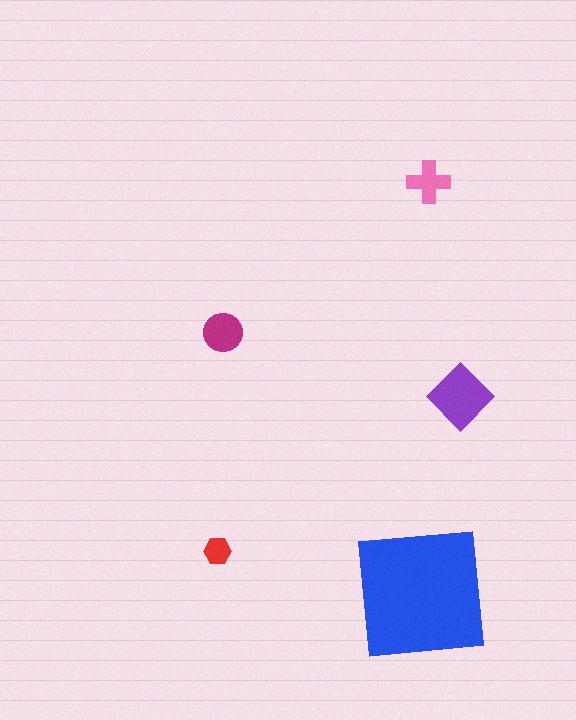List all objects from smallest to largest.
The red hexagon, the pink cross, the magenta circle, the purple diamond, the blue square.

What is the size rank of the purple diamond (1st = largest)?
2nd.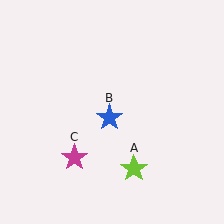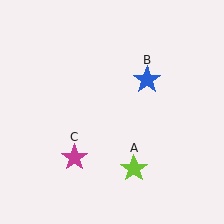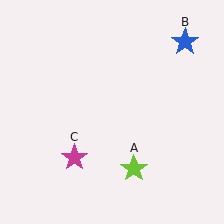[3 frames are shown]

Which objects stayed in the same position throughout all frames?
Lime star (object A) and magenta star (object C) remained stationary.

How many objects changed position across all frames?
1 object changed position: blue star (object B).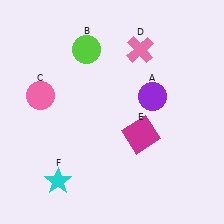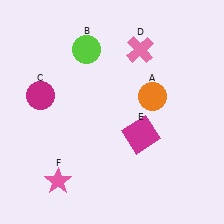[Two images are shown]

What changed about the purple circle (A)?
In Image 1, A is purple. In Image 2, it changed to orange.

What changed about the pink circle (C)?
In Image 1, C is pink. In Image 2, it changed to magenta.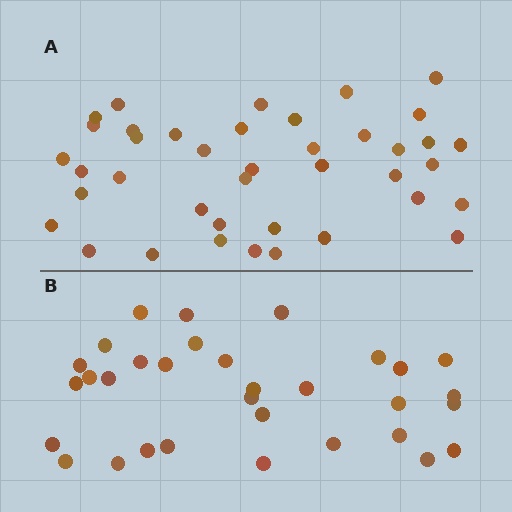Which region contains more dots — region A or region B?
Region A (the top region) has more dots.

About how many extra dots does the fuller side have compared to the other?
Region A has roughly 8 or so more dots than region B.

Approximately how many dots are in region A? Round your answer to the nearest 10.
About 40 dots.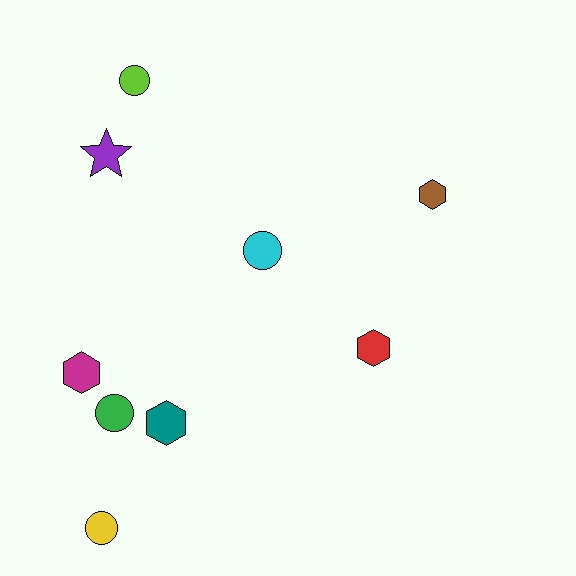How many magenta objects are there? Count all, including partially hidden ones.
There is 1 magenta object.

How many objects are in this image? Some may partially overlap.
There are 9 objects.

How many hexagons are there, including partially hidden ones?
There are 4 hexagons.